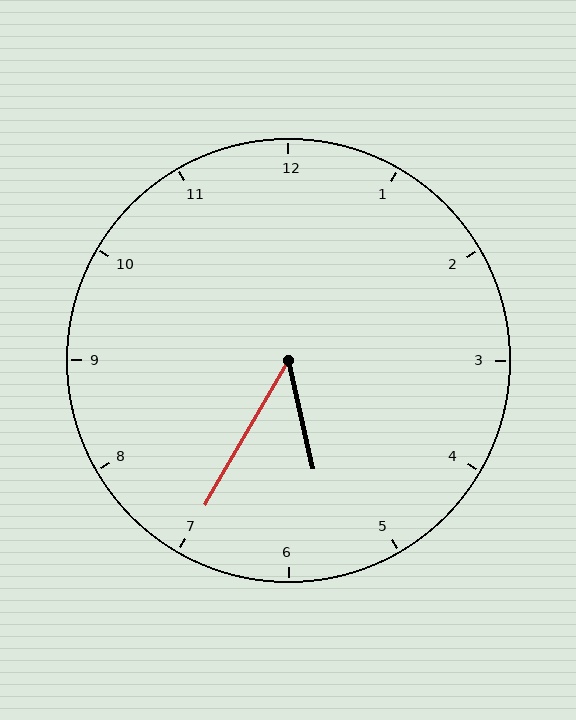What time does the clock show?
5:35.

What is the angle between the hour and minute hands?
Approximately 42 degrees.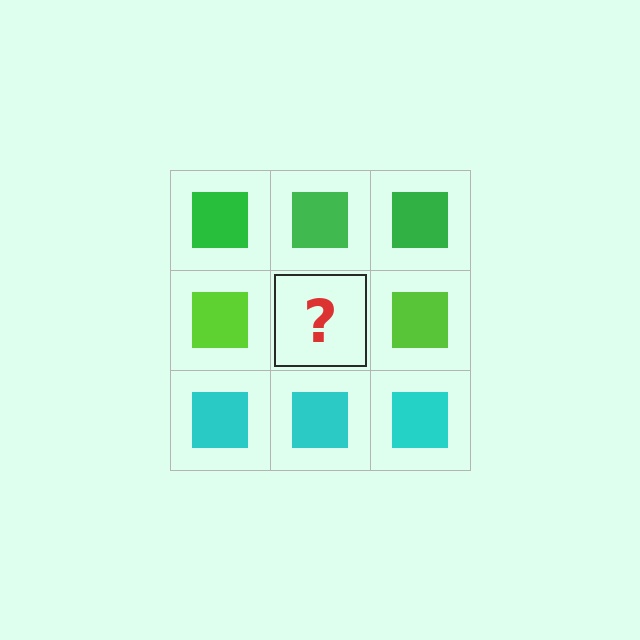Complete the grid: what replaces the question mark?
The question mark should be replaced with a lime square.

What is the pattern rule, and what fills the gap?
The rule is that each row has a consistent color. The gap should be filled with a lime square.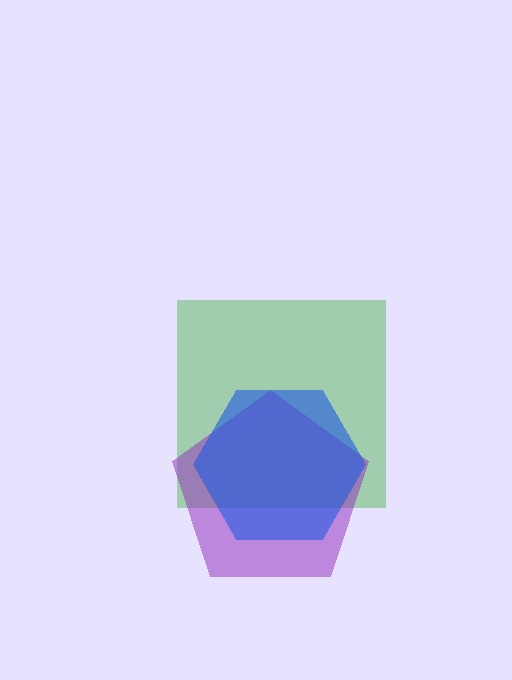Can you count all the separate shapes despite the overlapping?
Yes, there are 3 separate shapes.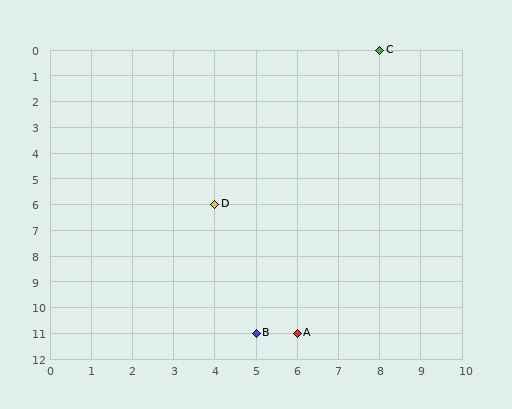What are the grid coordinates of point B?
Point B is at grid coordinates (5, 11).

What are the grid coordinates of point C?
Point C is at grid coordinates (8, 0).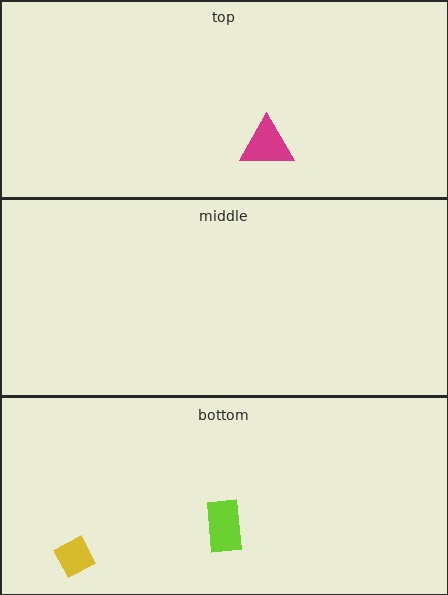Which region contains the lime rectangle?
The bottom region.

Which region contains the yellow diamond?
The bottom region.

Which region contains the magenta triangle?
The top region.